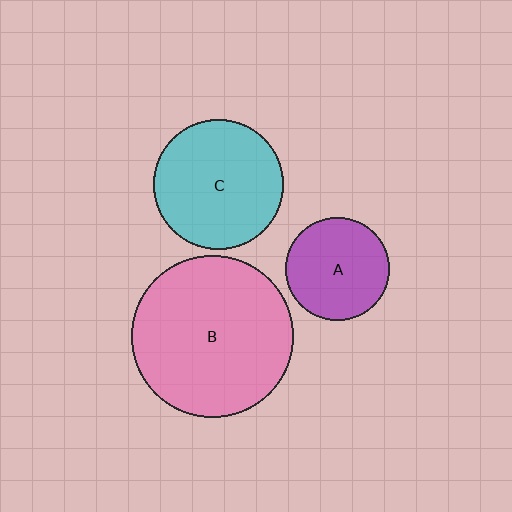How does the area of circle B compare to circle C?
Approximately 1.6 times.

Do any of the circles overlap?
No, none of the circles overlap.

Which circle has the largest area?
Circle B (pink).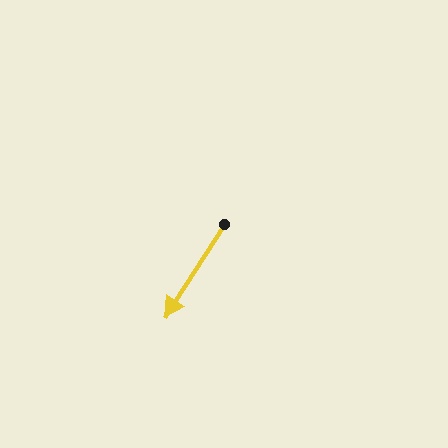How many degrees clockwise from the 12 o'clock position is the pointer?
Approximately 212 degrees.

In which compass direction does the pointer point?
Southwest.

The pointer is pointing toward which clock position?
Roughly 7 o'clock.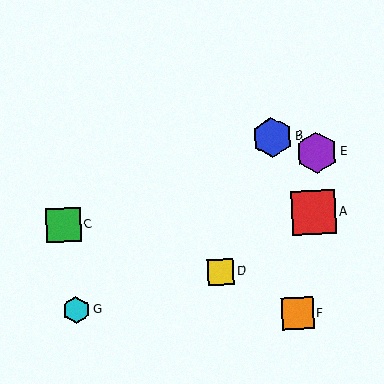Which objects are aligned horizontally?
Objects A, C are aligned horizontally.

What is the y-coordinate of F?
Object F is at y≈313.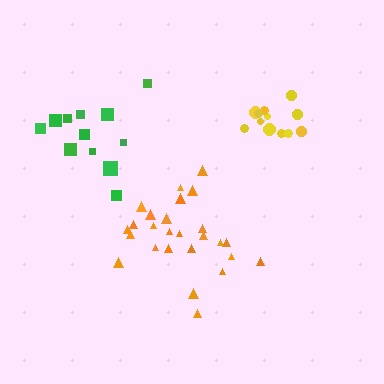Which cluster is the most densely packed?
Yellow.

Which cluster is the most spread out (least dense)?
Orange.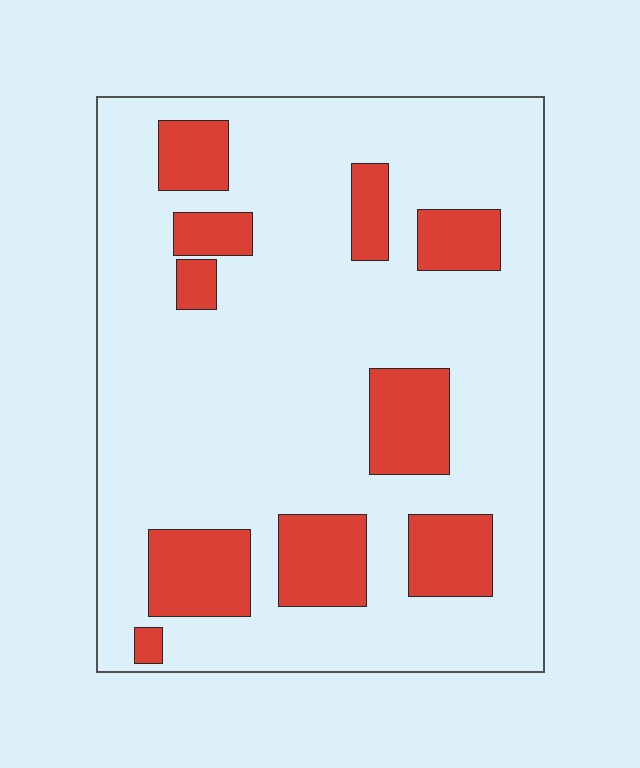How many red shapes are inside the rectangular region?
10.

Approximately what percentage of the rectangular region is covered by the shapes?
Approximately 20%.